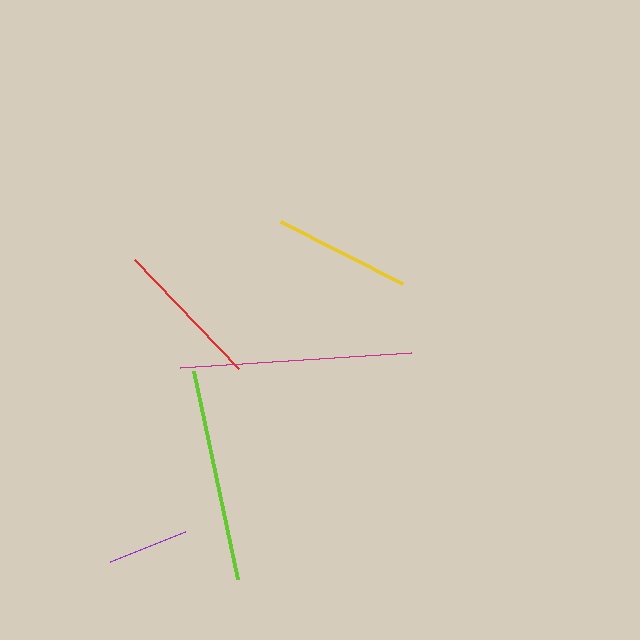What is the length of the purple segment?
The purple segment is approximately 80 pixels long.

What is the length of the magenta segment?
The magenta segment is approximately 231 pixels long.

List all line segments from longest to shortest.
From longest to shortest: magenta, lime, red, yellow, purple.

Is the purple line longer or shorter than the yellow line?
The yellow line is longer than the purple line.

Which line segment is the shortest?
The purple line is the shortest at approximately 80 pixels.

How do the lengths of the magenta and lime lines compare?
The magenta and lime lines are approximately the same length.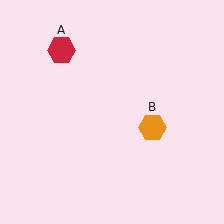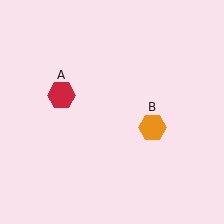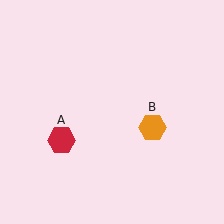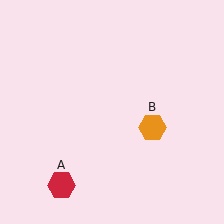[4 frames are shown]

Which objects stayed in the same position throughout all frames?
Orange hexagon (object B) remained stationary.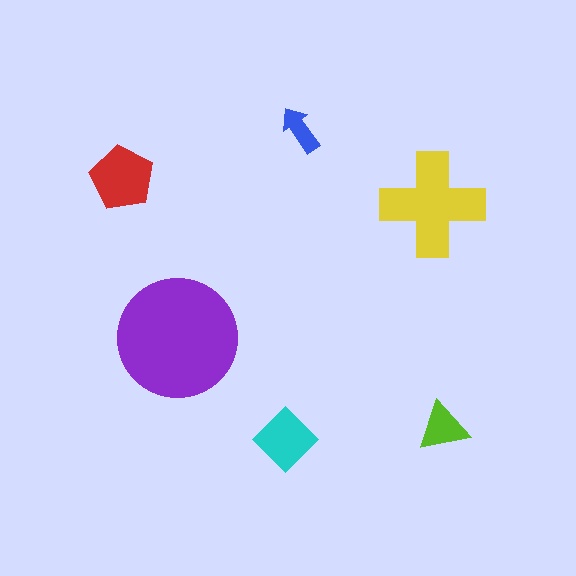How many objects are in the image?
There are 6 objects in the image.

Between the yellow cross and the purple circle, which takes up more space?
The purple circle.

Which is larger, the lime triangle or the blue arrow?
The lime triangle.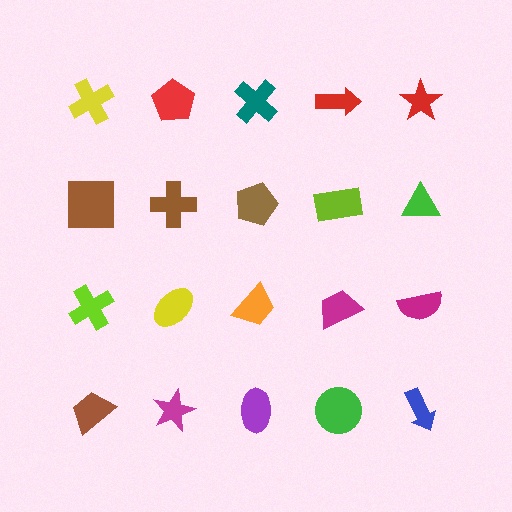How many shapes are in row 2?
5 shapes.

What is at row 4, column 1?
A brown trapezoid.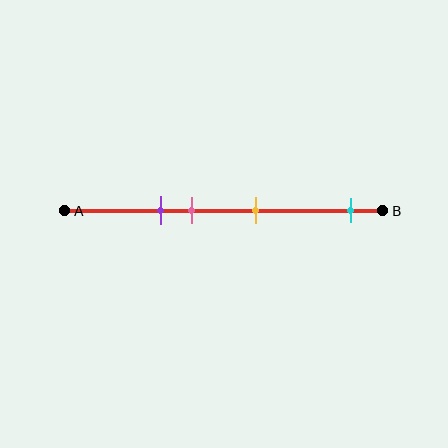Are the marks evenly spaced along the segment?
No, the marks are not evenly spaced.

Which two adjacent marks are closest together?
The purple and pink marks are the closest adjacent pair.